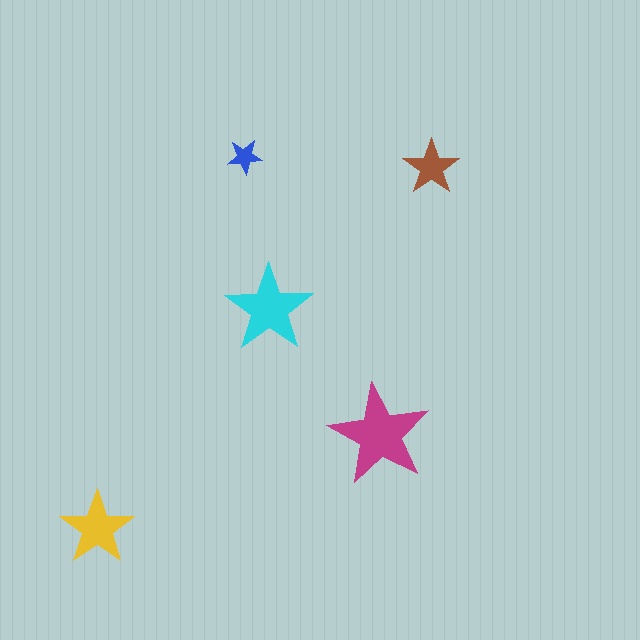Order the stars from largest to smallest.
the magenta one, the cyan one, the yellow one, the brown one, the blue one.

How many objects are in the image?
There are 5 objects in the image.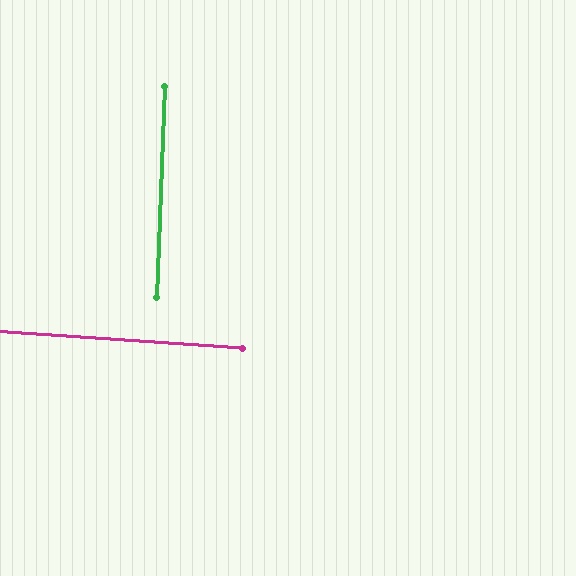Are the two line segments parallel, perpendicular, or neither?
Perpendicular — they meet at approximately 88°.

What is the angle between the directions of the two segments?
Approximately 88 degrees.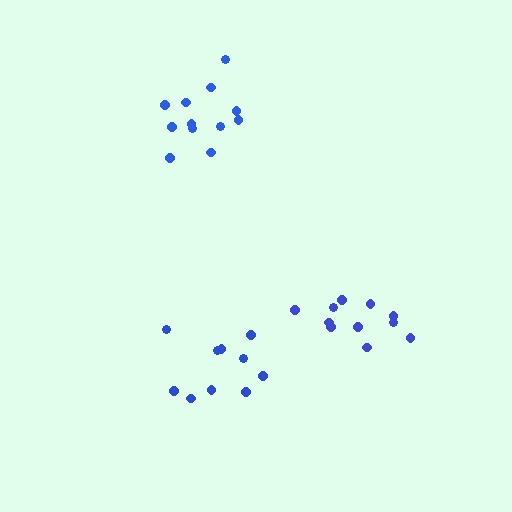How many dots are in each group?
Group 1: 10 dots, Group 2: 11 dots, Group 3: 12 dots (33 total).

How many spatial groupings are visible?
There are 3 spatial groupings.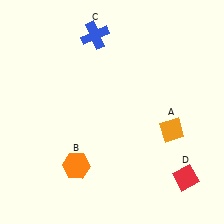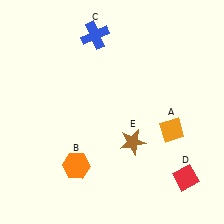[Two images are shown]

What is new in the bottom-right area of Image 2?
A brown star (E) was added in the bottom-right area of Image 2.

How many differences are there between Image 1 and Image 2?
There is 1 difference between the two images.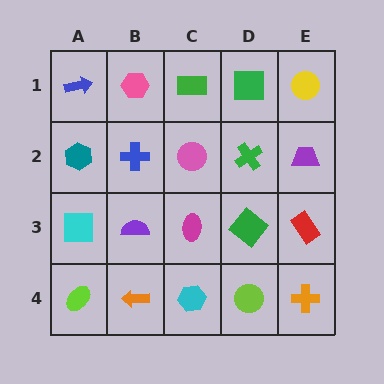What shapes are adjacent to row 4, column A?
A cyan square (row 3, column A), an orange arrow (row 4, column B).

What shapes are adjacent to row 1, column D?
A green cross (row 2, column D), a green rectangle (row 1, column C), a yellow circle (row 1, column E).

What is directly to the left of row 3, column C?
A purple semicircle.